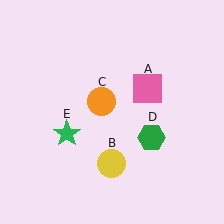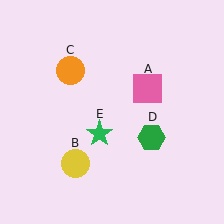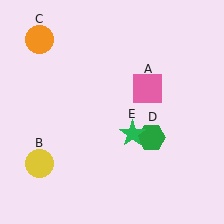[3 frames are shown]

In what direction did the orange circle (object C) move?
The orange circle (object C) moved up and to the left.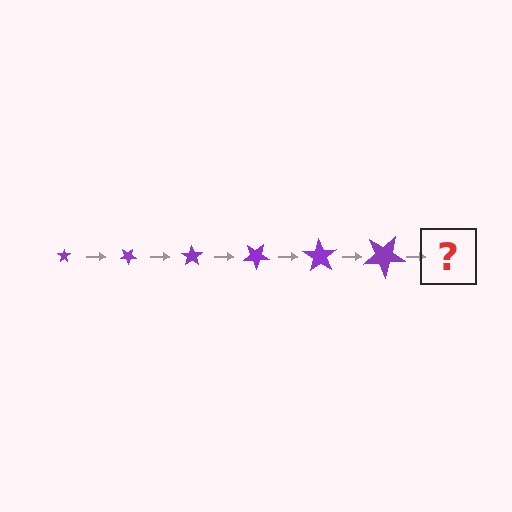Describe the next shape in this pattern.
It should be a star, larger than the previous one and rotated 210 degrees from the start.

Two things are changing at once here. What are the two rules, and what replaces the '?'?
The two rules are that the star grows larger each step and it rotates 35 degrees each step. The '?' should be a star, larger than the previous one and rotated 210 degrees from the start.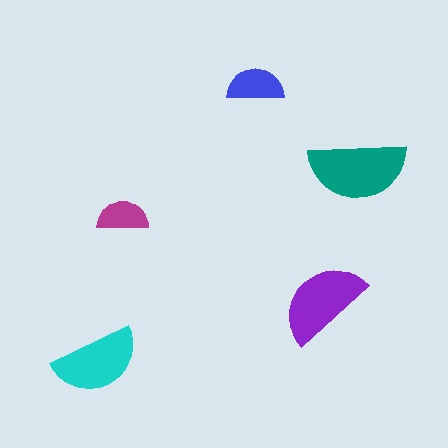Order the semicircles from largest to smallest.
the teal one, the purple one, the cyan one, the blue one, the magenta one.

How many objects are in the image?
There are 5 objects in the image.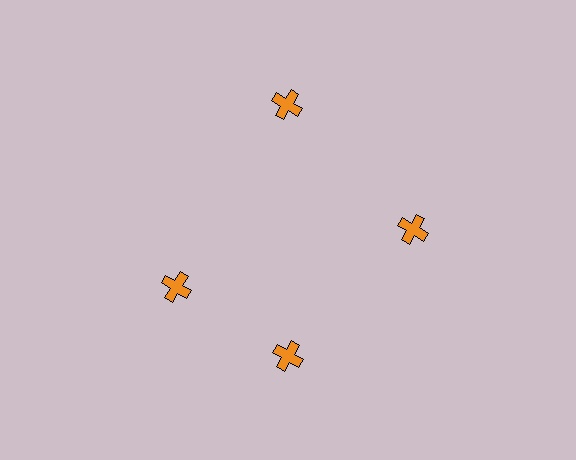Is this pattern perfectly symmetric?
No. The 4 orange crosses are arranged in a ring, but one element near the 9 o'clock position is rotated out of alignment along the ring, breaking the 4-fold rotational symmetry.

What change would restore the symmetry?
The symmetry would be restored by rotating it back into even spacing with its neighbors so that all 4 crosses sit at equal angles and equal distance from the center.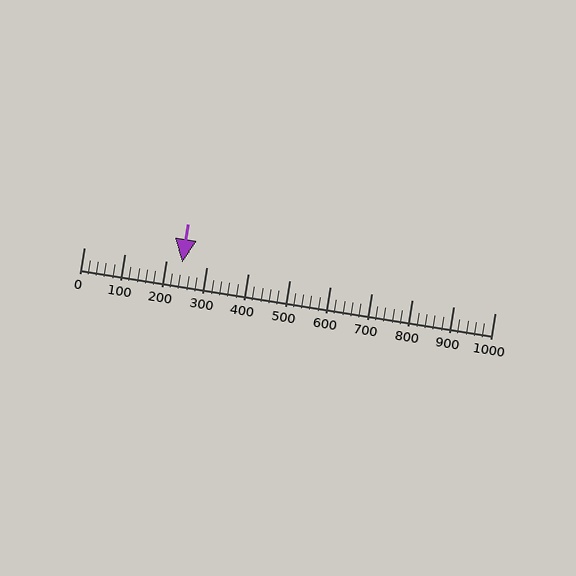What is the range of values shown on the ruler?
The ruler shows values from 0 to 1000.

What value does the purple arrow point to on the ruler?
The purple arrow points to approximately 240.